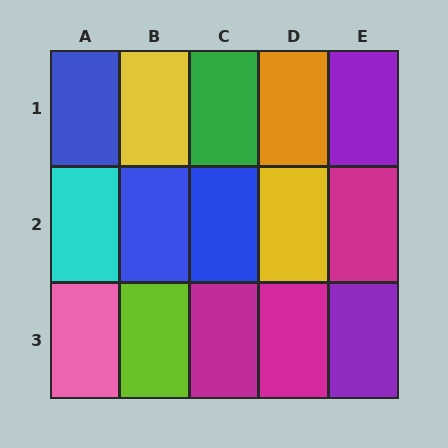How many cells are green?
1 cell is green.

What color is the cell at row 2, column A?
Cyan.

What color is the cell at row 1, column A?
Blue.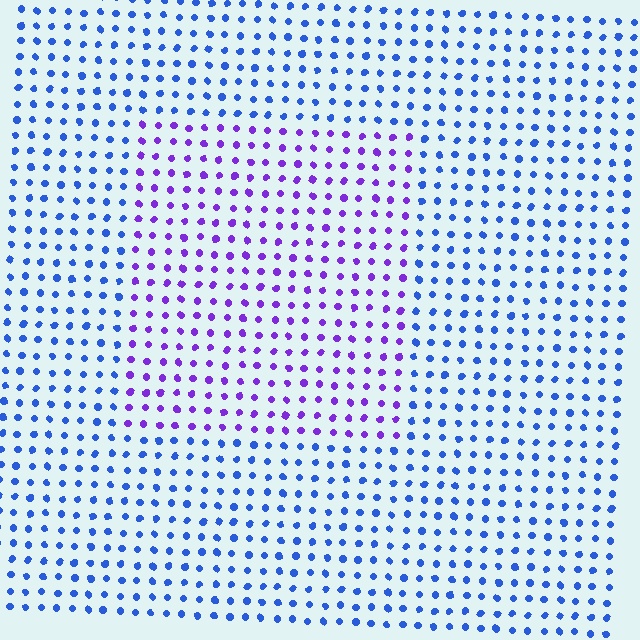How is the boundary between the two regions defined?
The boundary is defined purely by a slight shift in hue (about 47 degrees). Spacing, size, and orientation are identical on both sides.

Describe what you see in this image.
The image is filled with small blue elements in a uniform arrangement. A rectangle-shaped region is visible where the elements are tinted to a slightly different hue, forming a subtle color boundary.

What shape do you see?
I see a rectangle.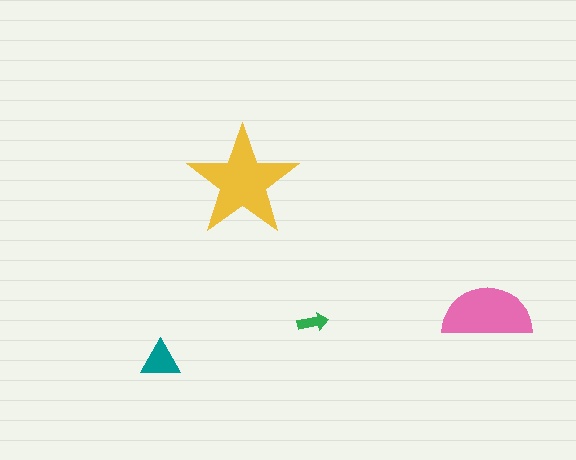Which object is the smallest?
The green arrow.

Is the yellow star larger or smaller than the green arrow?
Larger.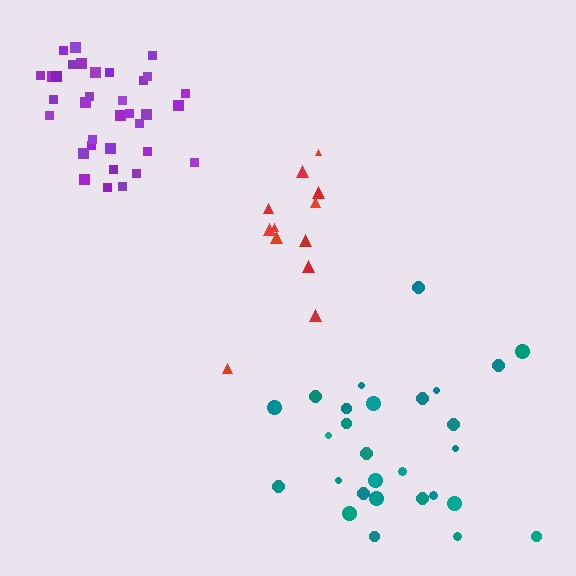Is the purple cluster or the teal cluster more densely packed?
Purple.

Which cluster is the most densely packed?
Purple.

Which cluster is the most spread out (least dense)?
Red.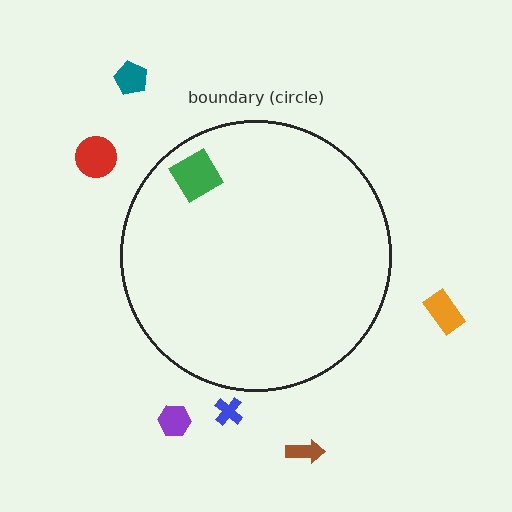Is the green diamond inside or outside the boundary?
Inside.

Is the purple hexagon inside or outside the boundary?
Outside.